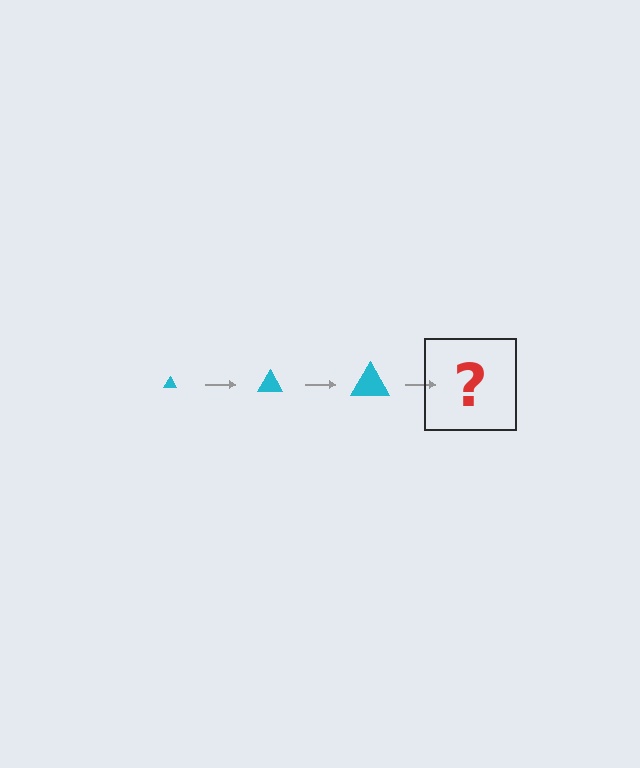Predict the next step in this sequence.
The next step is a cyan triangle, larger than the previous one.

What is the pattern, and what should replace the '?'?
The pattern is that the triangle gets progressively larger each step. The '?' should be a cyan triangle, larger than the previous one.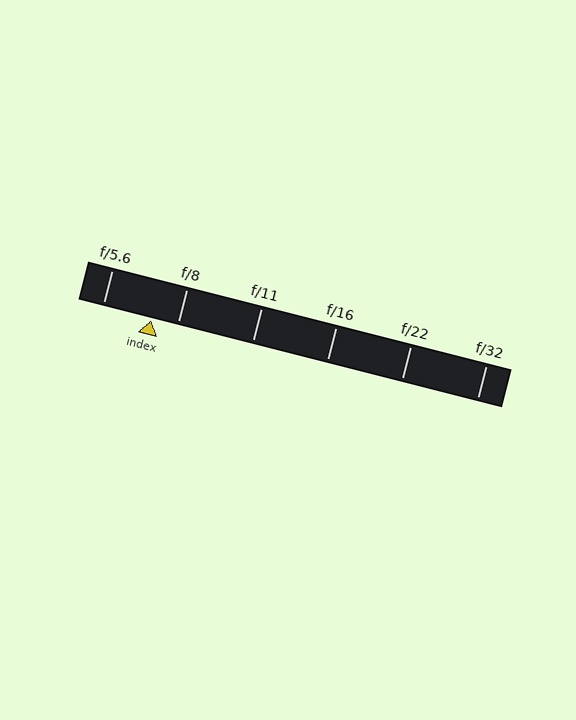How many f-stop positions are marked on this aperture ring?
There are 6 f-stop positions marked.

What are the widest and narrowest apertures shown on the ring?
The widest aperture shown is f/5.6 and the narrowest is f/32.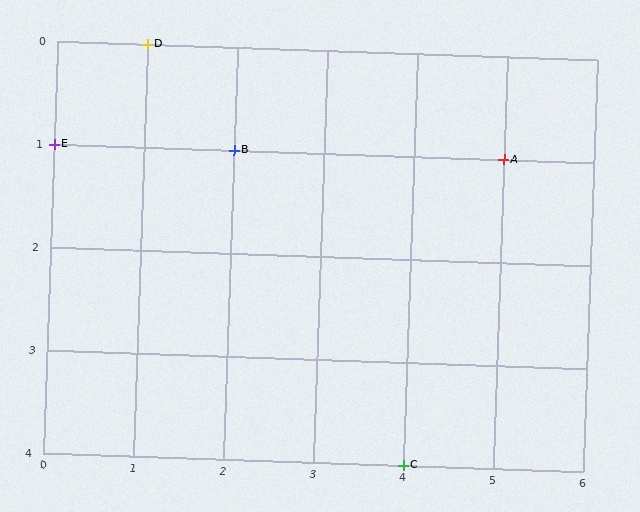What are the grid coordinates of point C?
Point C is at grid coordinates (4, 4).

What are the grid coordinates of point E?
Point E is at grid coordinates (0, 1).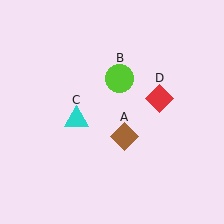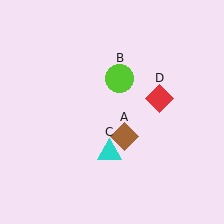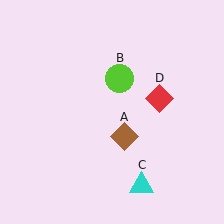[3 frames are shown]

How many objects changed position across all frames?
1 object changed position: cyan triangle (object C).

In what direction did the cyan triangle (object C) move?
The cyan triangle (object C) moved down and to the right.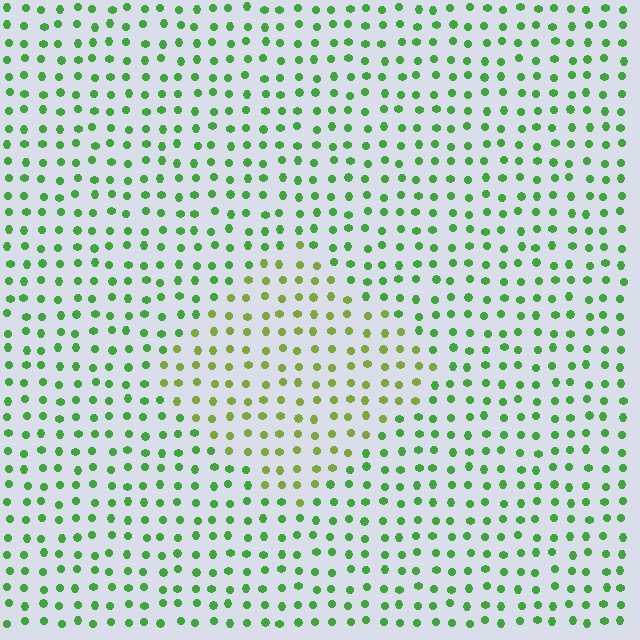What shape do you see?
I see a diamond.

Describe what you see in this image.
The image is filled with small green elements in a uniform arrangement. A diamond-shaped region is visible where the elements are tinted to a slightly different hue, forming a subtle color boundary.